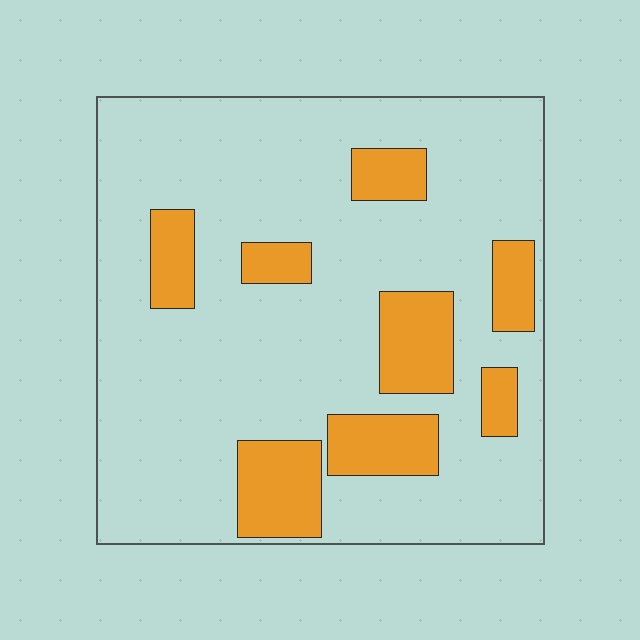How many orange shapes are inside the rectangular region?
8.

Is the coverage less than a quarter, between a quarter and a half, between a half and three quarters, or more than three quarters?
Less than a quarter.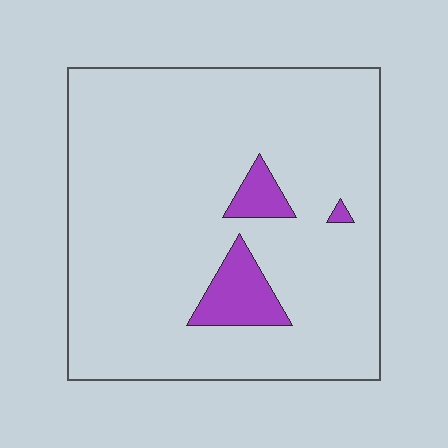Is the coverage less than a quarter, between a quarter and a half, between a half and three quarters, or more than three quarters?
Less than a quarter.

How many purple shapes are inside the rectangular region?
3.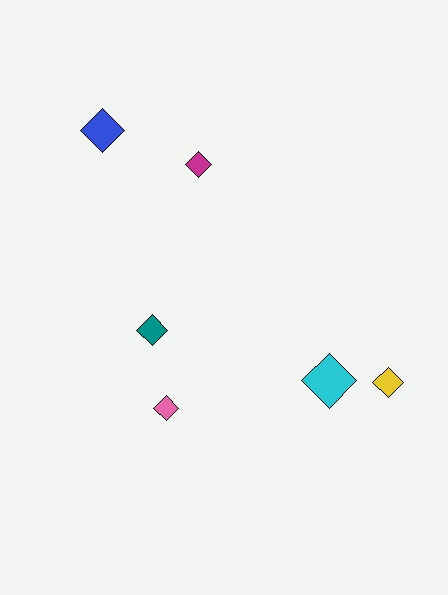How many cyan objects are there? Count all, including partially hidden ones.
There is 1 cyan object.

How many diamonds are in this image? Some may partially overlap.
There are 6 diamonds.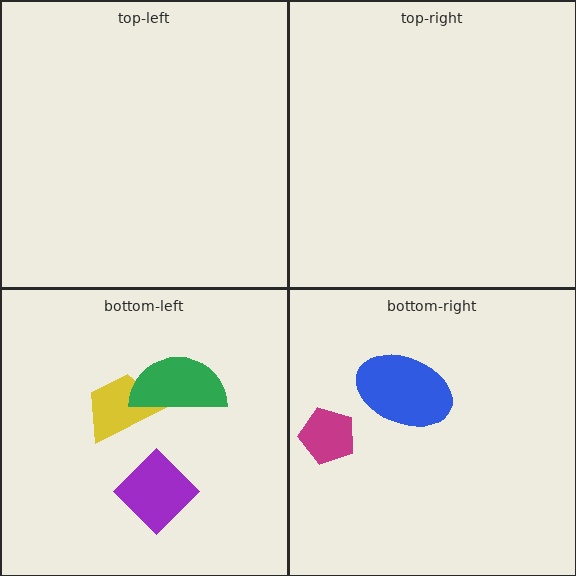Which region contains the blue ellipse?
The bottom-right region.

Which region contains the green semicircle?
The bottom-left region.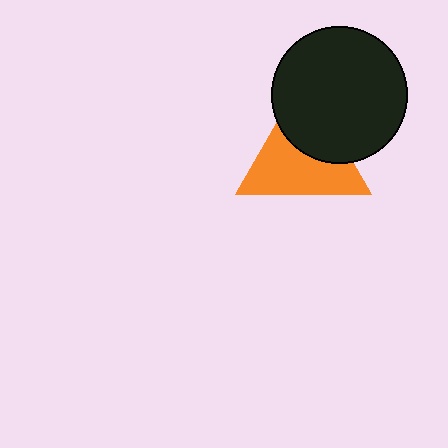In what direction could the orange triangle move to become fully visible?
The orange triangle could move toward the lower-left. That would shift it out from behind the black circle entirely.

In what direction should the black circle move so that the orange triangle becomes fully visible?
The black circle should move toward the upper-right. That is the shortest direction to clear the overlap and leave the orange triangle fully visible.